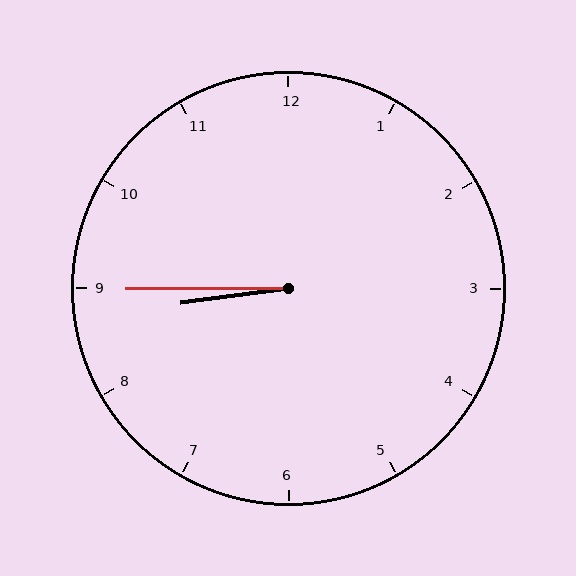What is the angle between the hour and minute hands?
Approximately 8 degrees.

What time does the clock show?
8:45.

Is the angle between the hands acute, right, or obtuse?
It is acute.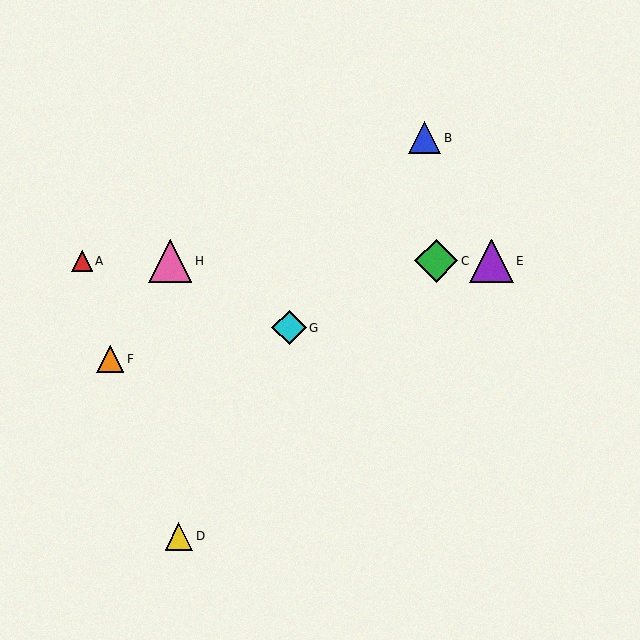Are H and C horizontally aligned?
Yes, both are at y≈261.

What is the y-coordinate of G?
Object G is at y≈328.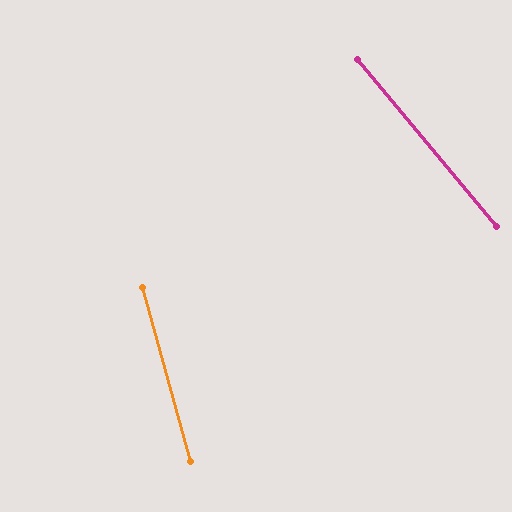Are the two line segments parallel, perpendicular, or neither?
Neither parallel nor perpendicular — they differ by about 24°.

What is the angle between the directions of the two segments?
Approximately 24 degrees.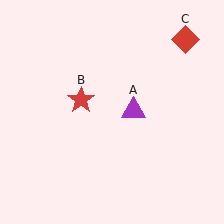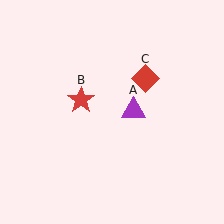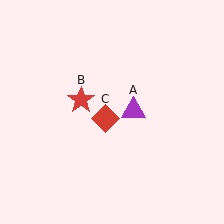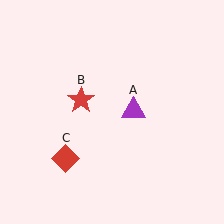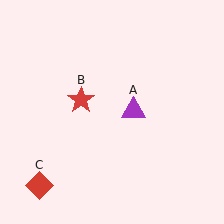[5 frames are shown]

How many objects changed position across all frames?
1 object changed position: red diamond (object C).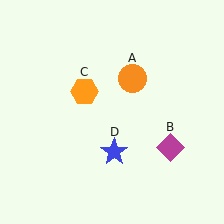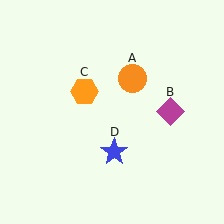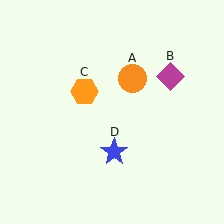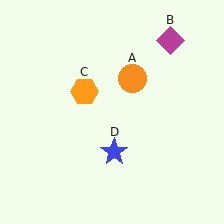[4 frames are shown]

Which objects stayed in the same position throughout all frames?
Orange circle (object A) and orange hexagon (object C) and blue star (object D) remained stationary.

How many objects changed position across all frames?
1 object changed position: magenta diamond (object B).